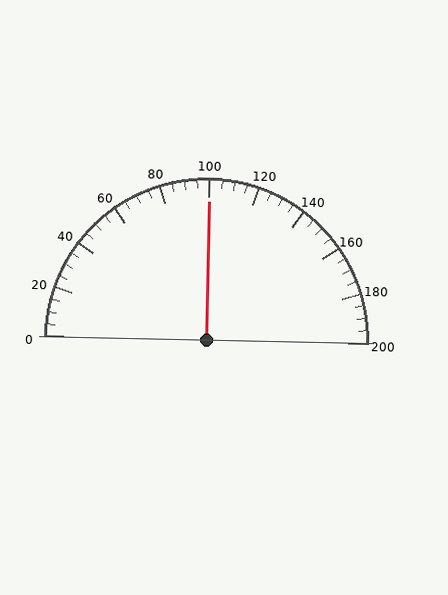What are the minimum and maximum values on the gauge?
The gauge ranges from 0 to 200.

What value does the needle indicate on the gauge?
The needle indicates approximately 100.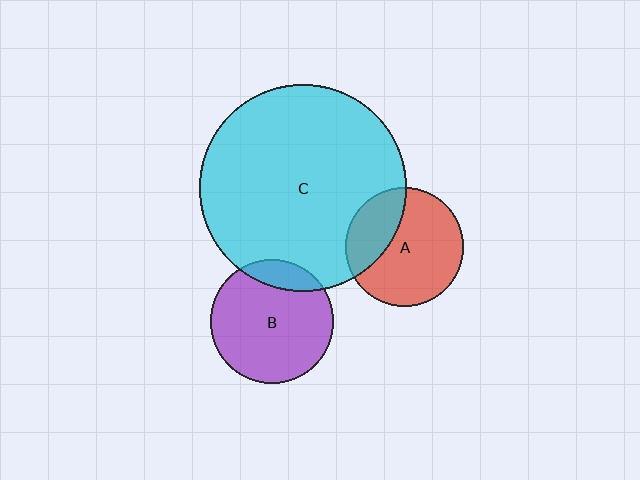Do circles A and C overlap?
Yes.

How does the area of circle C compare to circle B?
Approximately 2.8 times.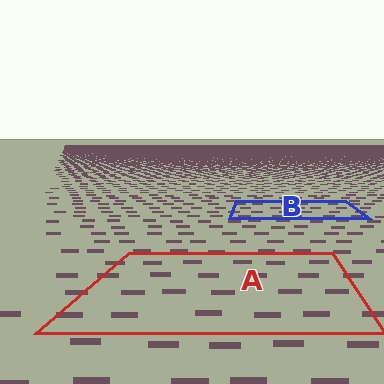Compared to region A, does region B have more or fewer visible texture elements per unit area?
Region B has more texture elements per unit area — they are packed more densely because it is farther away.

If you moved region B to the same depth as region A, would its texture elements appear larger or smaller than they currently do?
They would appear larger. At a closer depth, the same texture elements are projected at a bigger on-screen size.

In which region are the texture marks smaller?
The texture marks are smaller in region B, because it is farther away.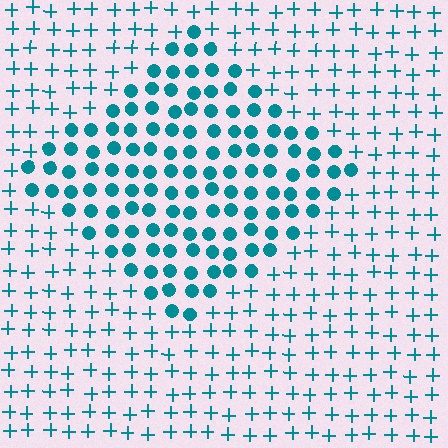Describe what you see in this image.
The image is filled with small teal elements arranged in a uniform grid. A diamond-shaped region contains circles, while the surrounding area contains plus signs. The boundary is defined purely by the change in element shape.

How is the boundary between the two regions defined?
The boundary is defined by a change in element shape: circles inside vs. plus signs outside. All elements share the same color and spacing.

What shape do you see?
I see a diamond.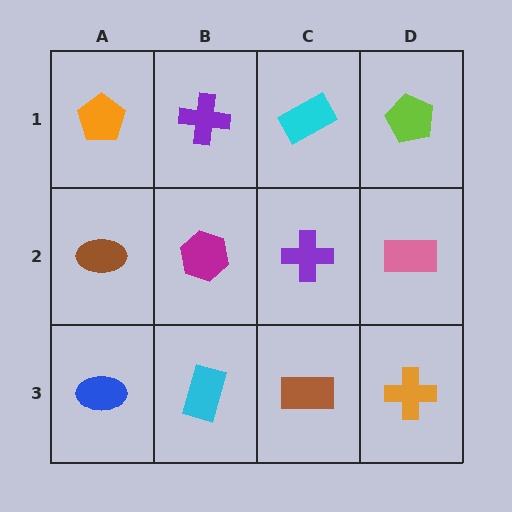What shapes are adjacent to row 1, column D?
A pink rectangle (row 2, column D), a cyan rectangle (row 1, column C).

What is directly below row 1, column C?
A purple cross.